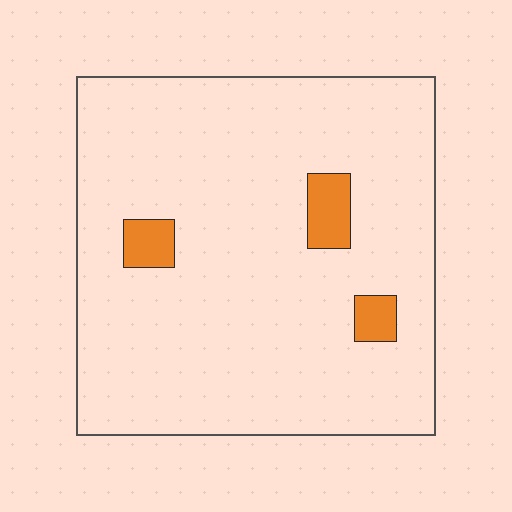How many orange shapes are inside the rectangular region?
3.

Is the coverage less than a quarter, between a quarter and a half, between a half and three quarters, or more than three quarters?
Less than a quarter.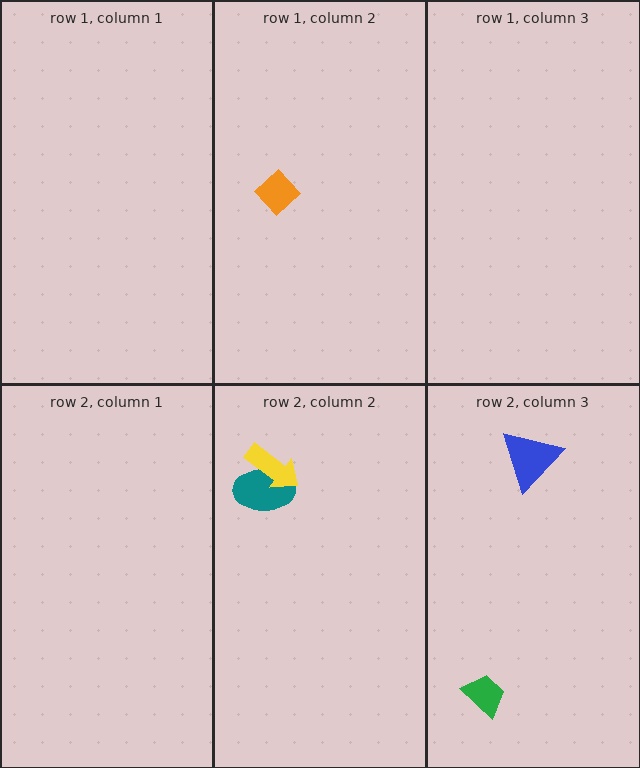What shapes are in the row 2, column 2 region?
The teal ellipse, the yellow arrow.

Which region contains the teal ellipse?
The row 2, column 2 region.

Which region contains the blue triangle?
The row 2, column 3 region.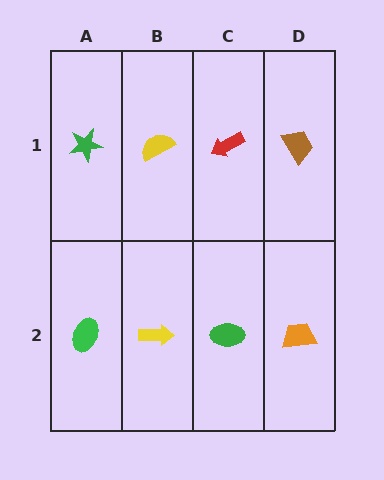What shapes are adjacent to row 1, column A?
A green ellipse (row 2, column A), a yellow semicircle (row 1, column B).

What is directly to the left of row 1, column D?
A red arrow.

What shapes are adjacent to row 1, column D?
An orange trapezoid (row 2, column D), a red arrow (row 1, column C).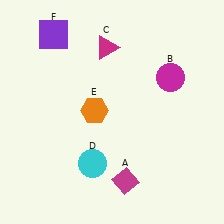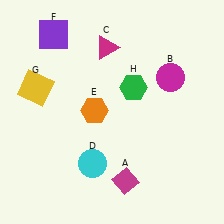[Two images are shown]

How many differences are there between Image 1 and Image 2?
There are 2 differences between the two images.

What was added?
A yellow square (G), a green hexagon (H) were added in Image 2.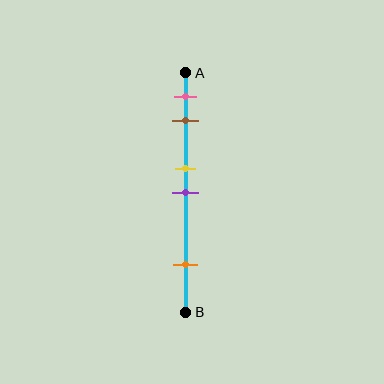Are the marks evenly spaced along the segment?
No, the marks are not evenly spaced.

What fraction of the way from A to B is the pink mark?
The pink mark is approximately 10% (0.1) of the way from A to B.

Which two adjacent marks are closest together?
The yellow and purple marks are the closest adjacent pair.